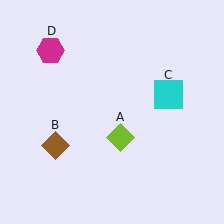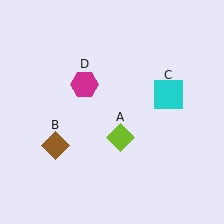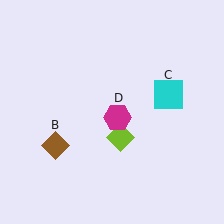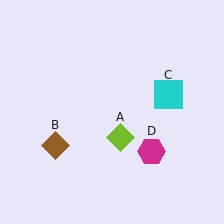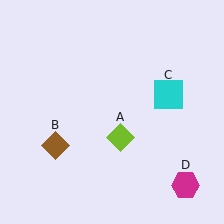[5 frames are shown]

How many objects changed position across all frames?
1 object changed position: magenta hexagon (object D).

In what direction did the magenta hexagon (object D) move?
The magenta hexagon (object D) moved down and to the right.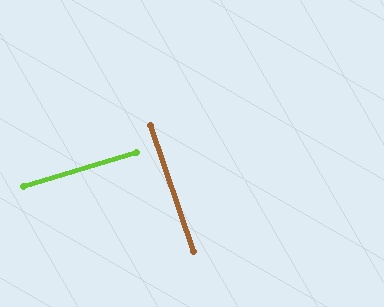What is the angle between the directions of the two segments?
Approximately 88 degrees.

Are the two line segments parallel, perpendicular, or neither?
Perpendicular — they meet at approximately 88°.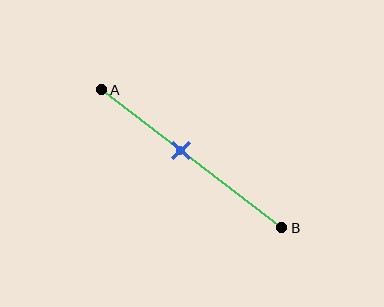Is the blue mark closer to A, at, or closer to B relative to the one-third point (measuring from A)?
The blue mark is closer to point B than the one-third point of segment AB.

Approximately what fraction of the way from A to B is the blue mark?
The blue mark is approximately 45% of the way from A to B.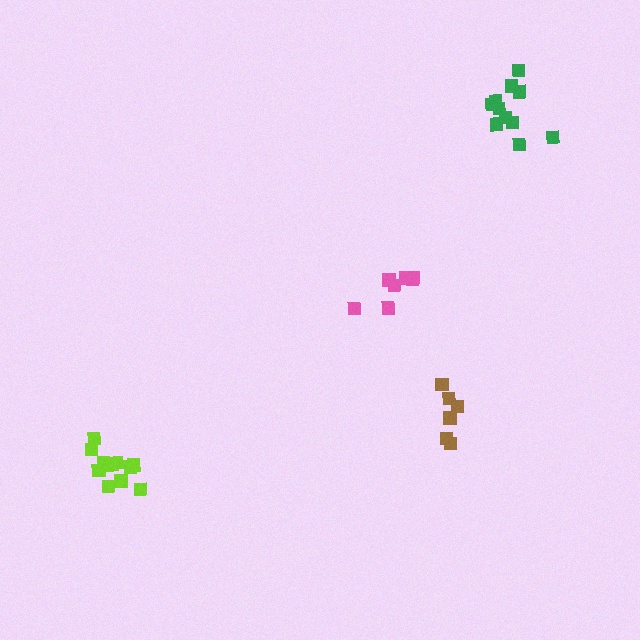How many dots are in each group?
Group 1: 7 dots, Group 2: 11 dots, Group 3: 6 dots, Group 4: 11 dots (35 total).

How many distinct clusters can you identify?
There are 4 distinct clusters.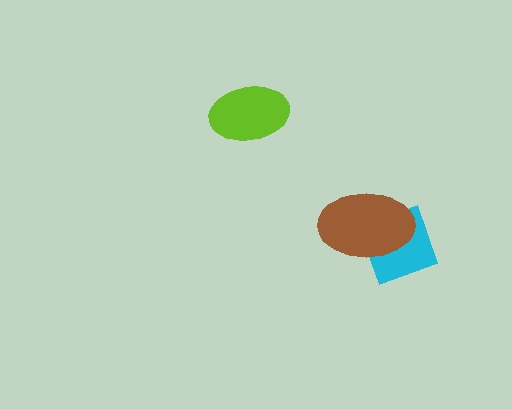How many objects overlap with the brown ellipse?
1 object overlaps with the brown ellipse.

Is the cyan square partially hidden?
Yes, it is partially covered by another shape.